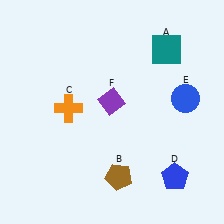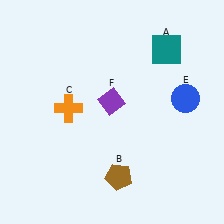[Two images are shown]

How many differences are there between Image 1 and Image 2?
There is 1 difference between the two images.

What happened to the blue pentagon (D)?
The blue pentagon (D) was removed in Image 2. It was in the bottom-right area of Image 1.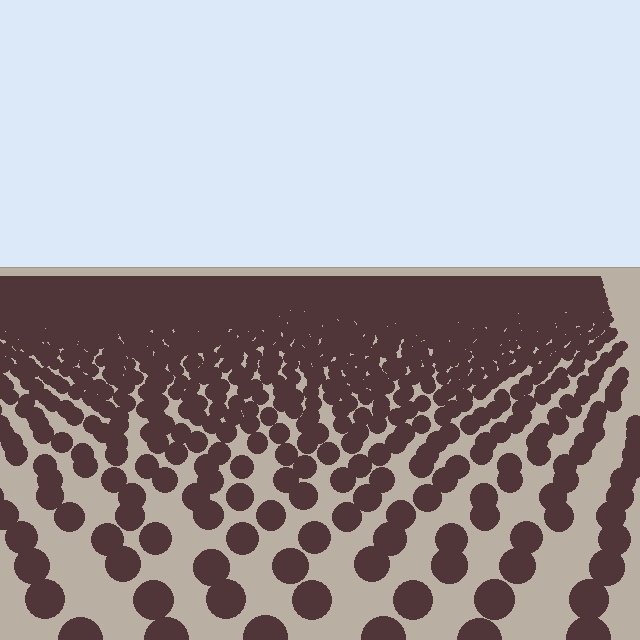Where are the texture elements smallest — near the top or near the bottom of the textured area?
Near the top.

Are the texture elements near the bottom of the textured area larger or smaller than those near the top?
Larger. Near the bottom, elements are closer to the viewer and appear at a bigger on-screen size.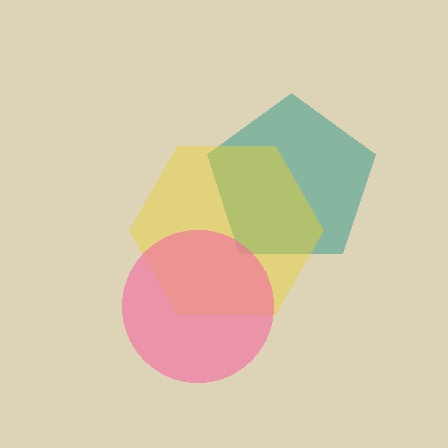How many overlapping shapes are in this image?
There are 3 overlapping shapes in the image.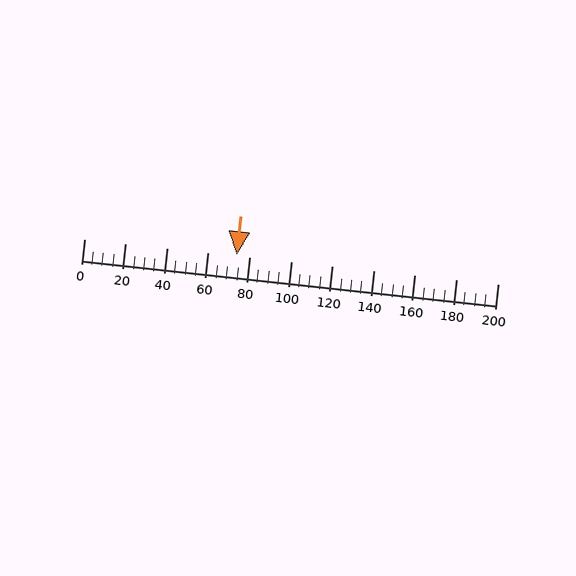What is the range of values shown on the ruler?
The ruler shows values from 0 to 200.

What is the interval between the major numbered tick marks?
The major tick marks are spaced 20 units apart.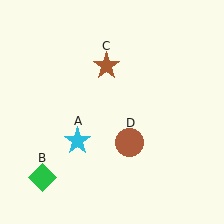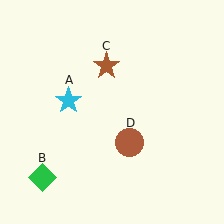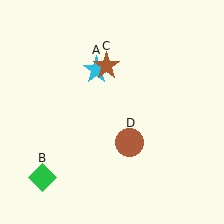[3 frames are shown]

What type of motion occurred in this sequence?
The cyan star (object A) rotated clockwise around the center of the scene.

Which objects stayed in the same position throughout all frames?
Green diamond (object B) and brown star (object C) and brown circle (object D) remained stationary.